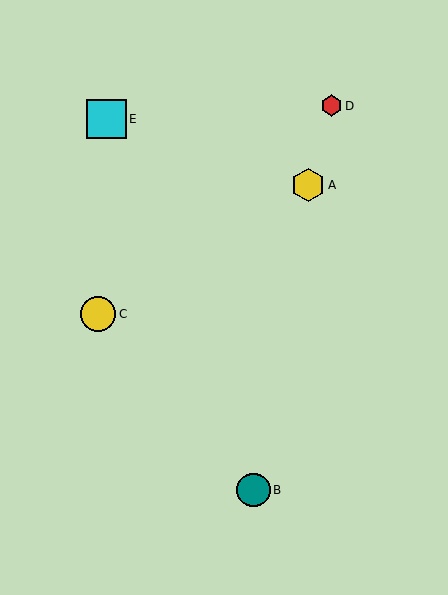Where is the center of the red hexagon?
The center of the red hexagon is at (332, 106).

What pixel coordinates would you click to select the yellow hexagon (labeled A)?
Click at (308, 185) to select the yellow hexagon A.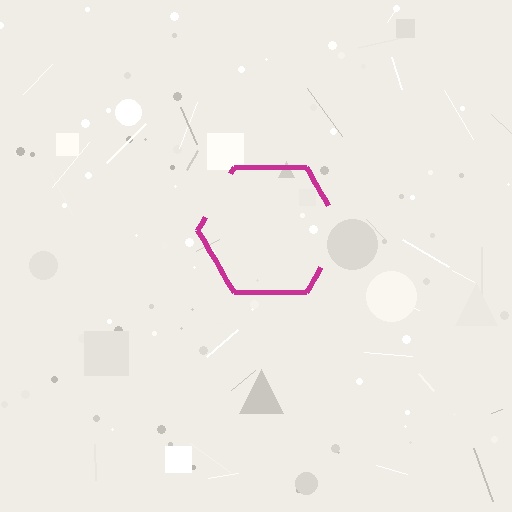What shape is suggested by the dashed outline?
The dashed outline suggests a hexagon.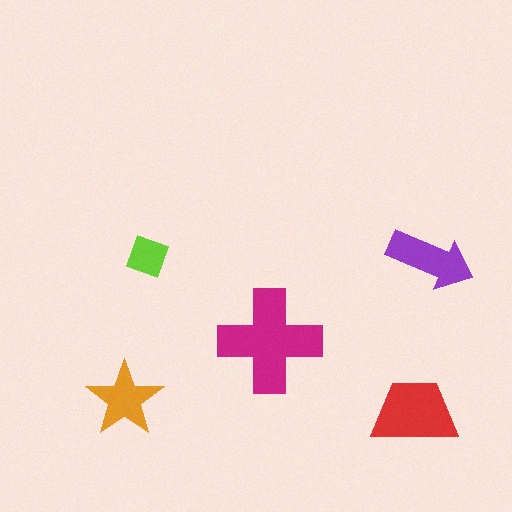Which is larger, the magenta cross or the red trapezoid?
The magenta cross.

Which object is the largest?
The magenta cross.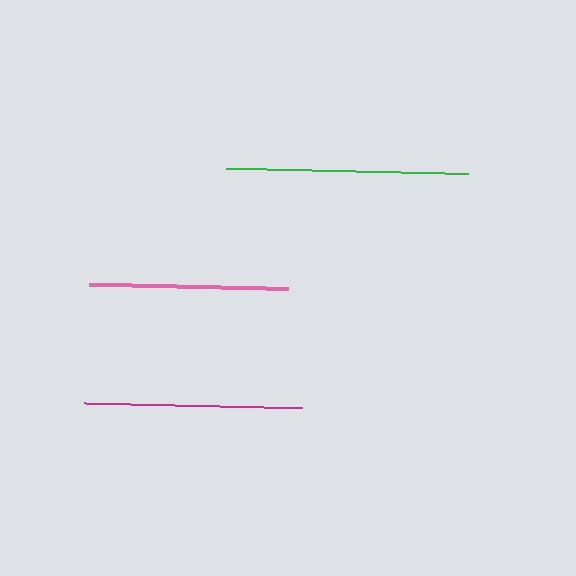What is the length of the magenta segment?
The magenta segment is approximately 218 pixels long.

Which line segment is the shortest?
The pink line is the shortest at approximately 198 pixels.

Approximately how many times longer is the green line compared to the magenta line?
The green line is approximately 1.1 times the length of the magenta line.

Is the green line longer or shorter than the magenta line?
The green line is longer than the magenta line.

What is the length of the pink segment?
The pink segment is approximately 198 pixels long.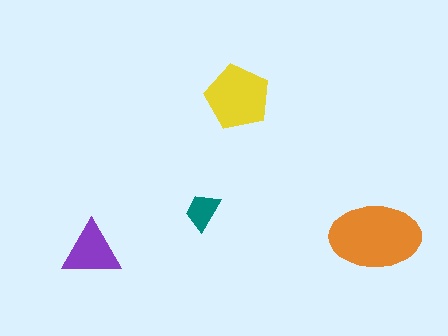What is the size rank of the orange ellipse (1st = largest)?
1st.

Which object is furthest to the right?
The orange ellipse is rightmost.